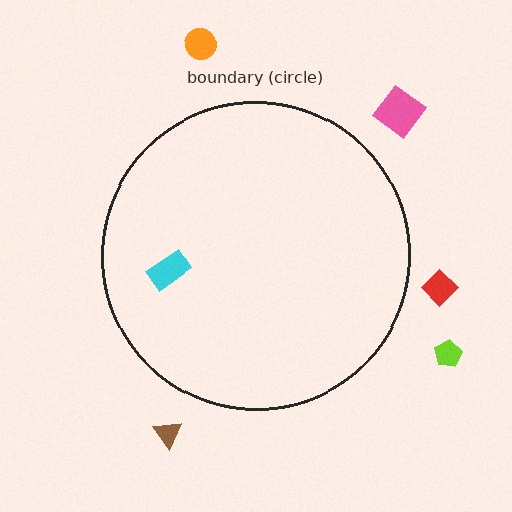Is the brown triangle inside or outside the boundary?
Outside.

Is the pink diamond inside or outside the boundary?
Outside.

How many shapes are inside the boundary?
1 inside, 5 outside.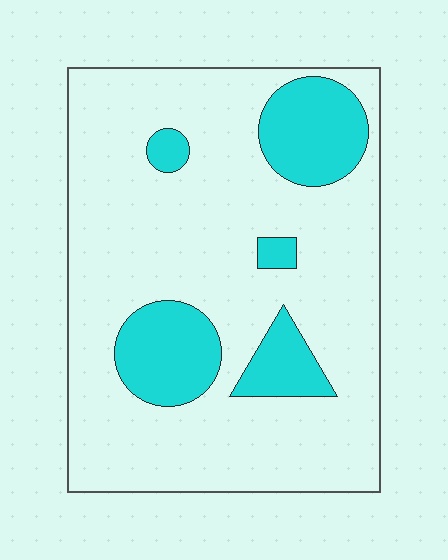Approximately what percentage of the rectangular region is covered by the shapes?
Approximately 20%.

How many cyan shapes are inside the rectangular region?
5.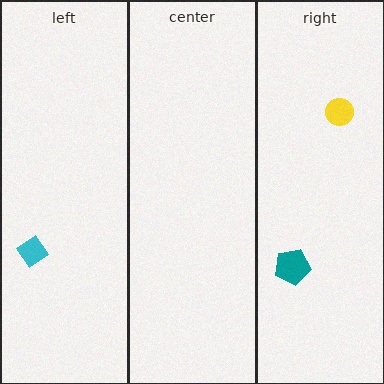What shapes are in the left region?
The cyan diamond.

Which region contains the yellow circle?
The right region.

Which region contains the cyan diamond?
The left region.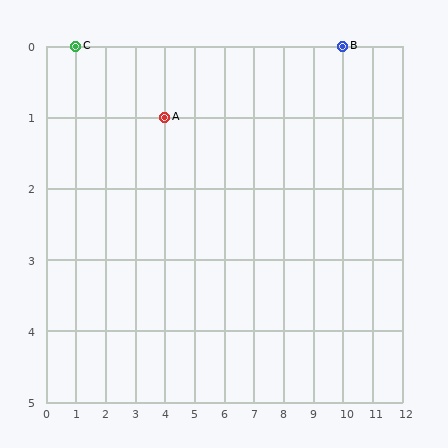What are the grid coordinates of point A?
Point A is at grid coordinates (4, 1).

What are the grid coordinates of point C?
Point C is at grid coordinates (1, 0).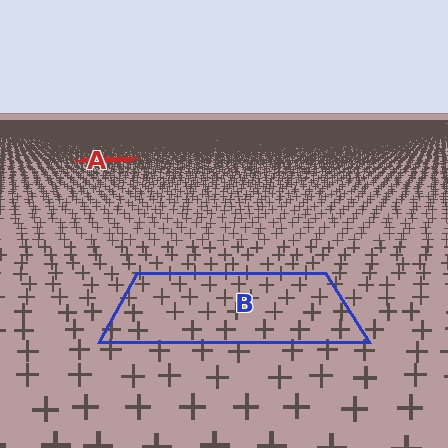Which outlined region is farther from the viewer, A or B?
Region A is farther from the viewer — the texture elements inside it appear smaller and more densely packed.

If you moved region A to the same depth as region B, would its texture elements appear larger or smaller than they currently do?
They would appear larger. At a closer depth, the same texture elements are projected at a bigger on-screen size.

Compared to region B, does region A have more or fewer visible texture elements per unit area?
Region A has more texture elements per unit area — they are packed more densely because it is farther away.